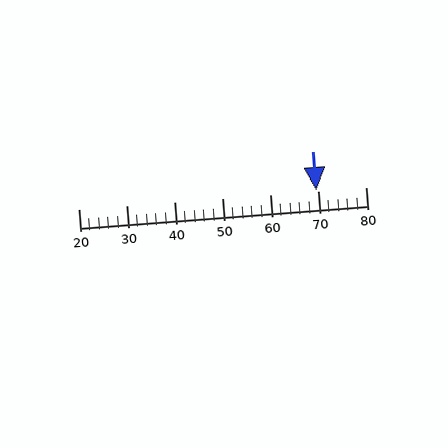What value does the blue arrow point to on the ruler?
The blue arrow points to approximately 70.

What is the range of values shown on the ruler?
The ruler shows values from 20 to 80.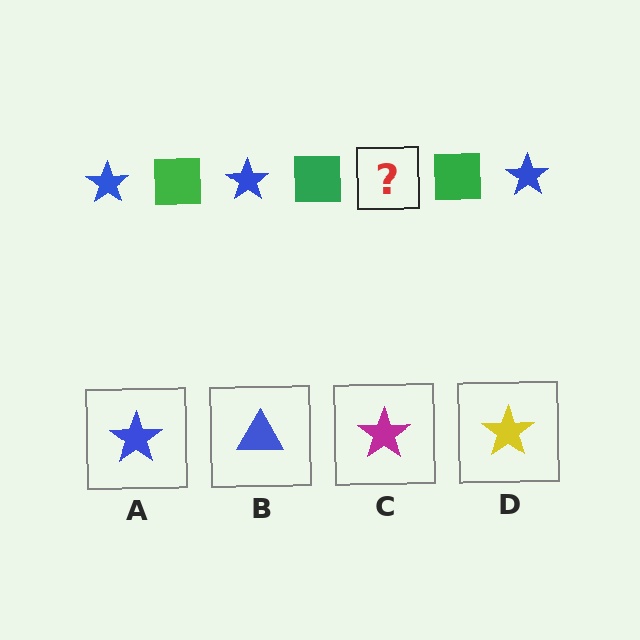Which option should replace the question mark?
Option A.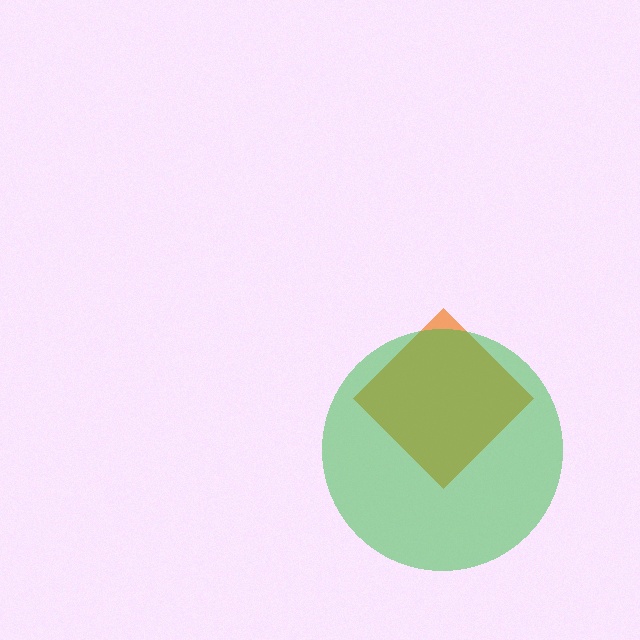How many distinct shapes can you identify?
There are 2 distinct shapes: an orange diamond, a green circle.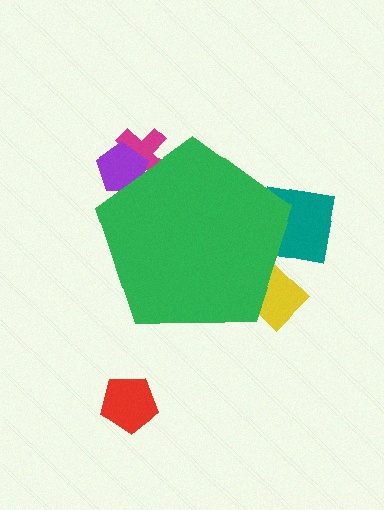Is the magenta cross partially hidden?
Yes, the magenta cross is partially hidden behind the green pentagon.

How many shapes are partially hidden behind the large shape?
4 shapes are partially hidden.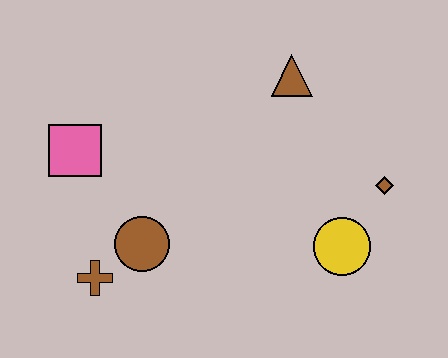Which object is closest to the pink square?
The brown circle is closest to the pink square.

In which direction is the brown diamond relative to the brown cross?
The brown diamond is to the right of the brown cross.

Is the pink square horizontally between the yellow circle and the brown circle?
No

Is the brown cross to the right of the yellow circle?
No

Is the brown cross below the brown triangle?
Yes